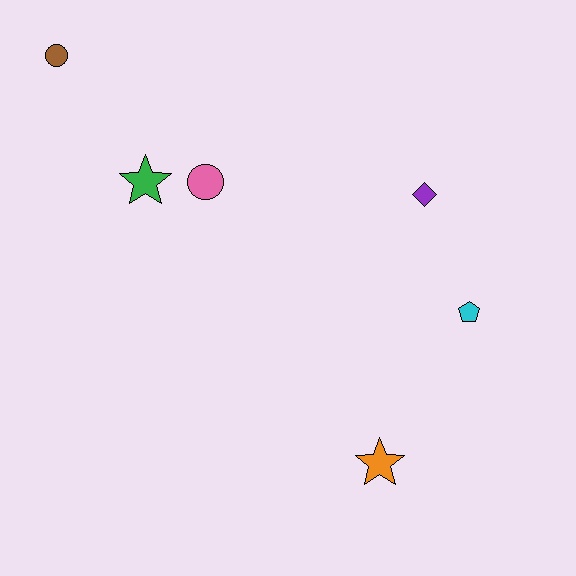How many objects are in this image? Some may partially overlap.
There are 6 objects.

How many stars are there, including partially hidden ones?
There are 2 stars.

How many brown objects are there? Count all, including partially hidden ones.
There is 1 brown object.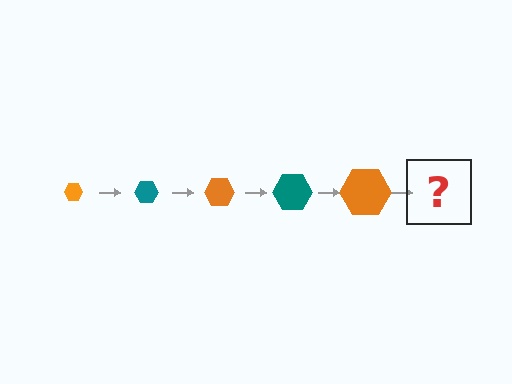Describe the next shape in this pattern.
It should be a teal hexagon, larger than the previous one.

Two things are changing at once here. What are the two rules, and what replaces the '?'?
The two rules are that the hexagon grows larger each step and the color cycles through orange and teal. The '?' should be a teal hexagon, larger than the previous one.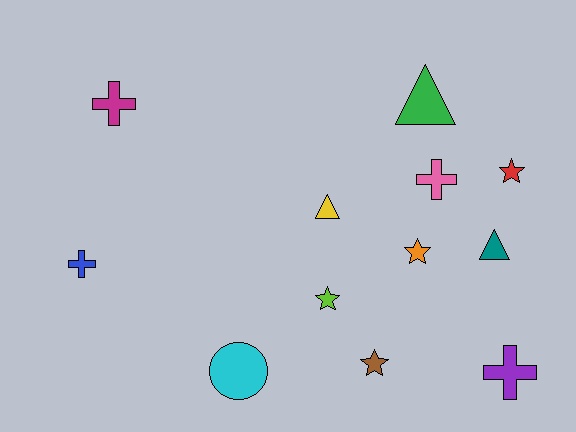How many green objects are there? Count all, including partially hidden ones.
There is 1 green object.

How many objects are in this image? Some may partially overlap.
There are 12 objects.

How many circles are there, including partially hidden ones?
There is 1 circle.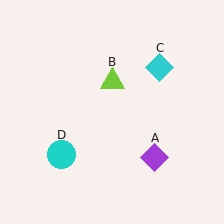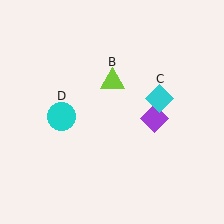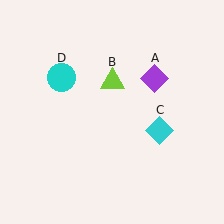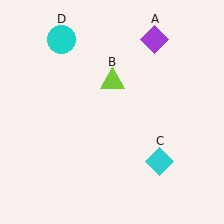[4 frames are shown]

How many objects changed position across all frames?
3 objects changed position: purple diamond (object A), cyan diamond (object C), cyan circle (object D).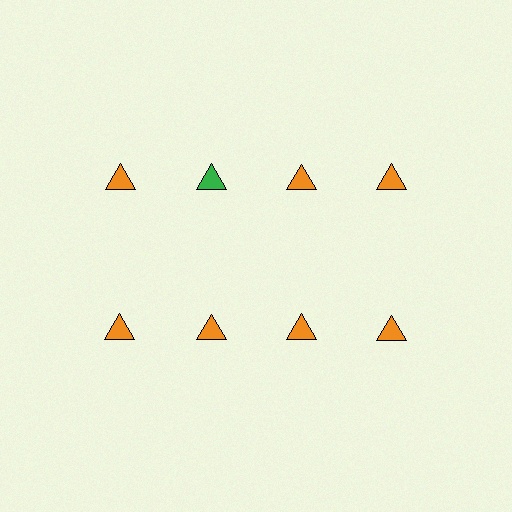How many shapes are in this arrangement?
There are 8 shapes arranged in a grid pattern.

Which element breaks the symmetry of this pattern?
The green triangle in the top row, second from left column breaks the symmetry. All other shapes are orange triangles.